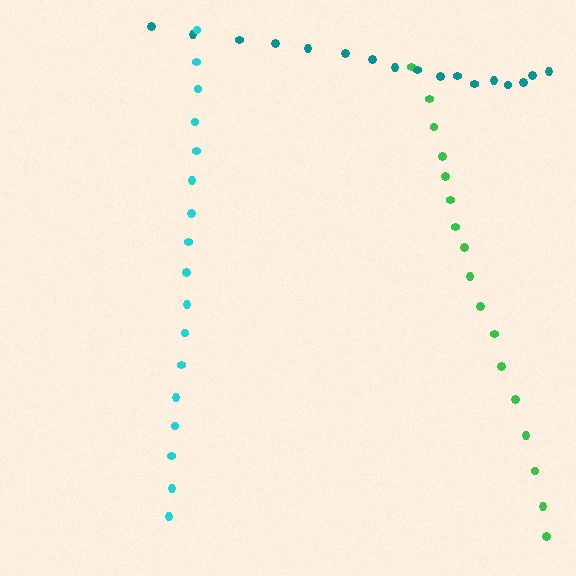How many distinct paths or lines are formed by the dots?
There are 3 distinct paths.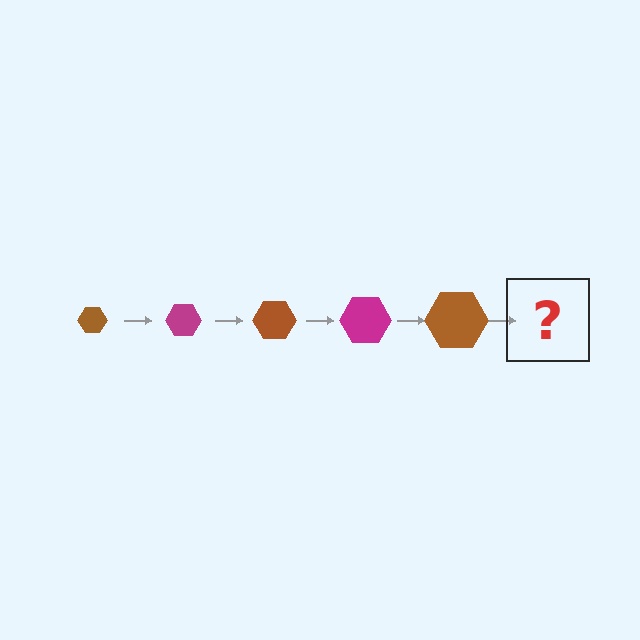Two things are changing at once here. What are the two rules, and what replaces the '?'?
The two rules are that the hexagon grows larger each step and the color cycles through brown and magenta. The '?' should be a magenta hexagon, larger than the previous one.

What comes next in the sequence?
The next element should be a magenta hexagon, larger than the previous one.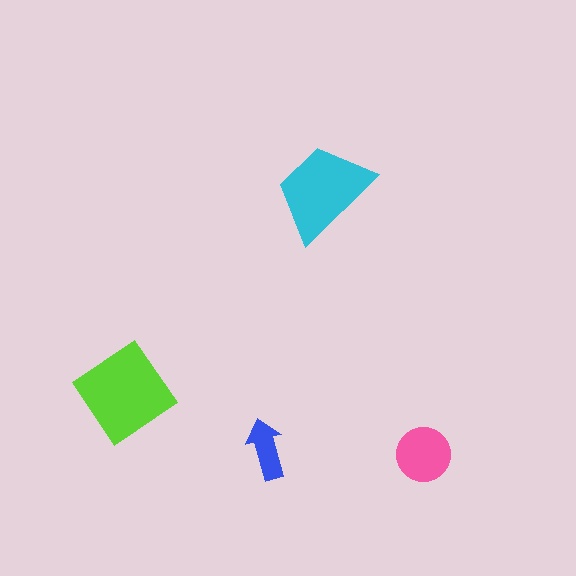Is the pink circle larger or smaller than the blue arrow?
Larger.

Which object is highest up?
The cyan trapezoid is topmost.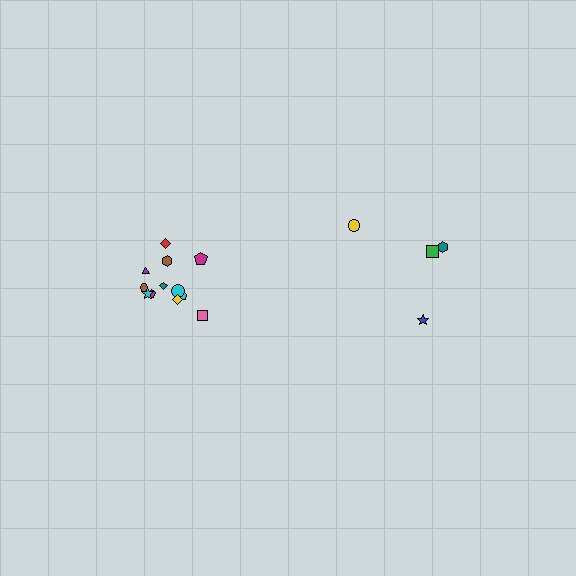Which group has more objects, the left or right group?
The left group.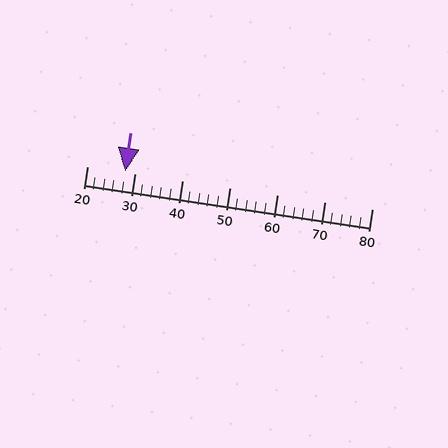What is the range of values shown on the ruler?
The ruler shows values from 20 to 80.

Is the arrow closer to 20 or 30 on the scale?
The arrow is closer to 30.